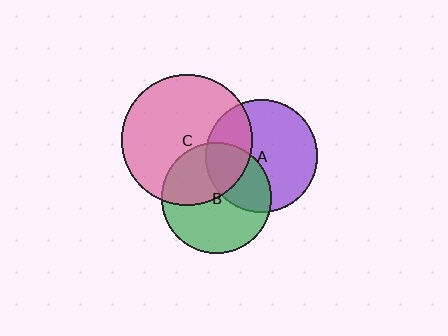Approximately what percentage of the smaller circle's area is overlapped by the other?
Approximately 35%.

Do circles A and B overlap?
Yes.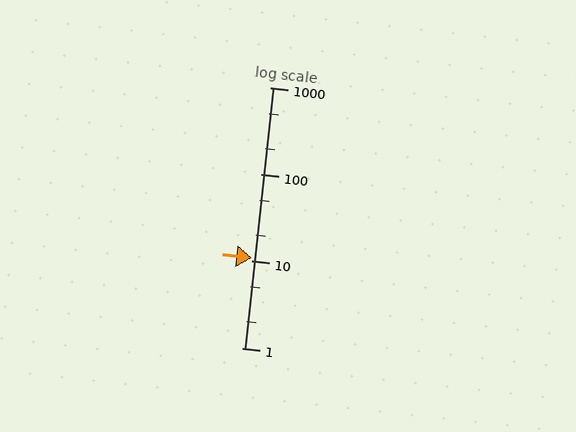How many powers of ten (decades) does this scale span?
The scale spans 3 decades, from 1 to 1000.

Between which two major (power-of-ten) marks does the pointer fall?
The pointer is between 10 and 100.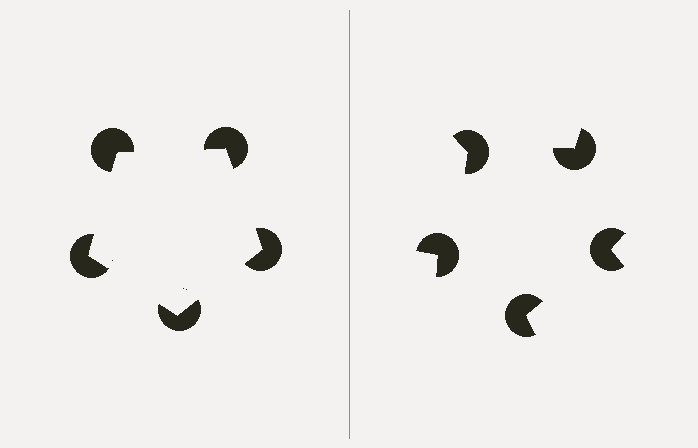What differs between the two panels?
The pac-man discs are positioned identically on both sides; only the wedge orientations differ. On the left they align to a pentagon; on the right they are misaligned.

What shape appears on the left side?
An illusory pentagon.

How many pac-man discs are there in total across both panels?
10 — 5 on each side.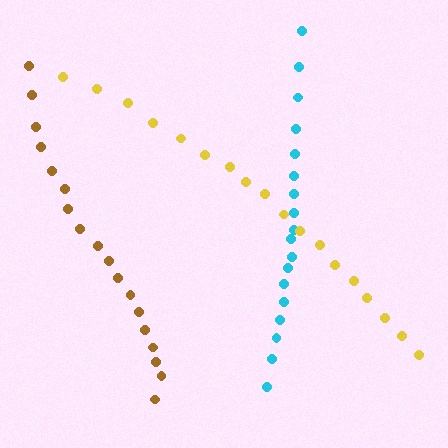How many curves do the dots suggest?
There are 3 distinct paths.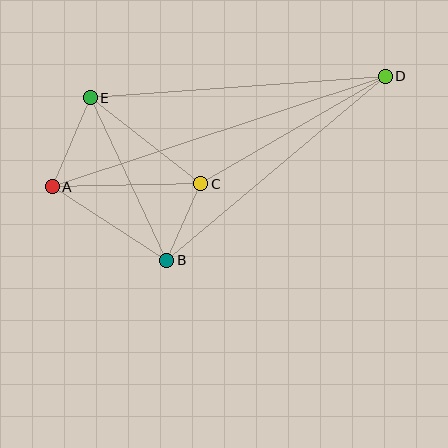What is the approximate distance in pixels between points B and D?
The distance between B and D is approximately 286 pixels.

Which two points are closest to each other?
Points B and C are closest to each other.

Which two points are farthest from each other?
Points A and D are farthest from each other.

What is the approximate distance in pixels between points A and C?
The distance between A and C is approximately 148 pixels.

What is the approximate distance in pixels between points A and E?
The distance between A and E is approximately 97 pixels.